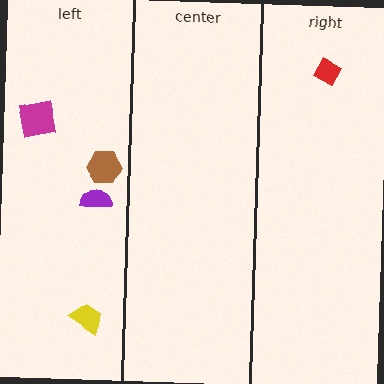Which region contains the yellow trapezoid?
The left region.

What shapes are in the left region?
The yellow trapezoid, the magenta square, the purple semicircle, the brown hexagon.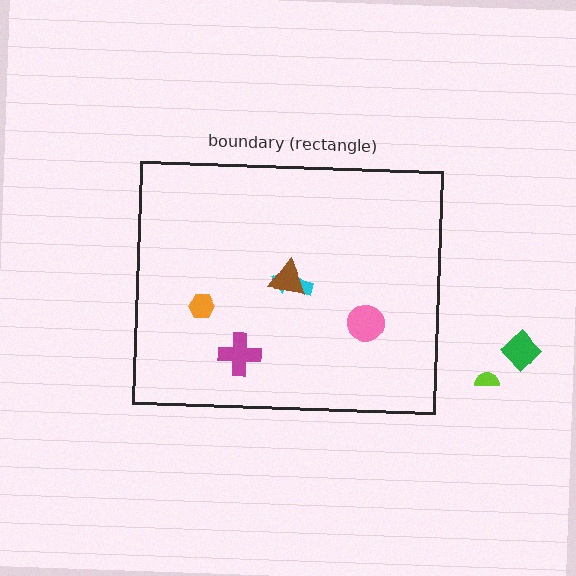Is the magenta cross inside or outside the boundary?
Inside.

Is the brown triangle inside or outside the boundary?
Inside.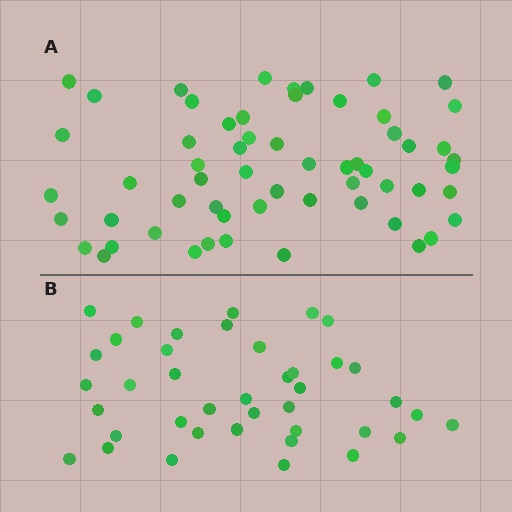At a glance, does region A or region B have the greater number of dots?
Region A (the top region) has more dots.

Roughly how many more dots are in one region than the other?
Region A has approximately 20 more dots than region B.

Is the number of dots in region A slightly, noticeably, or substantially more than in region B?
Region A has substantially more. The ratio is roughly 1.5 to 1.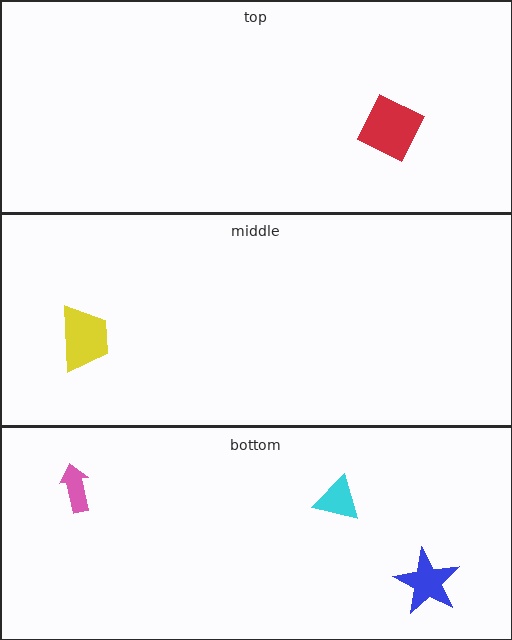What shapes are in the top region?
The red square.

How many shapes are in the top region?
1.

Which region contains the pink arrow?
The bottom region.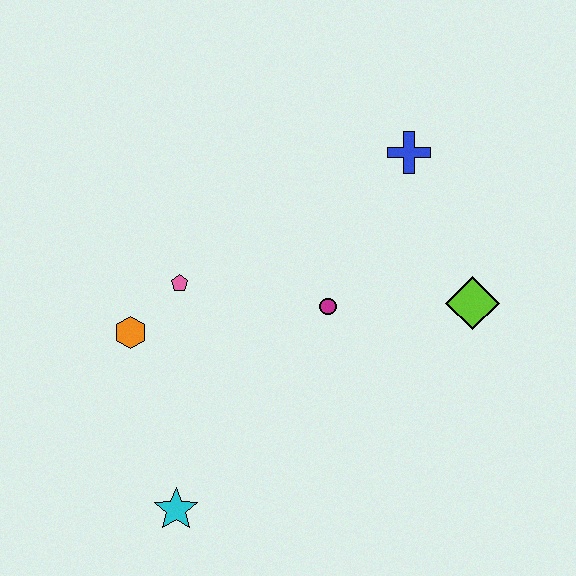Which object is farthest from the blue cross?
The cyan star is farthest from the blue cross.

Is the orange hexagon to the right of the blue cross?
No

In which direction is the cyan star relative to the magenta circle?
The cyan star is below the magenta circle.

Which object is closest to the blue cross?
The lime diamond is closest to the blue cross.